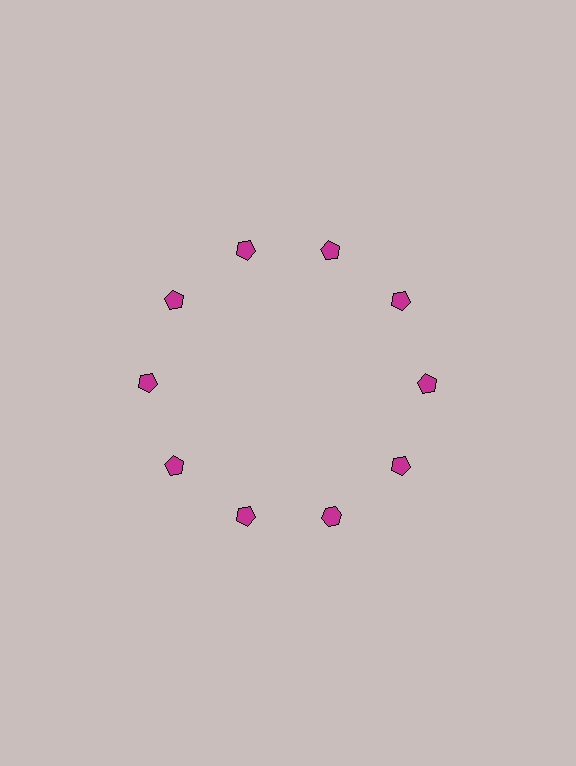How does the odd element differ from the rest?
It has a different shape: hexagon instead of pentagon.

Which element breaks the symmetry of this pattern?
The magenta hexagon at roughly the 5 o'clock position breaks the symmetry. All other shapes are magenta pentagons.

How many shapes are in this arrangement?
There are 10 shapes arranged in a ring pattern.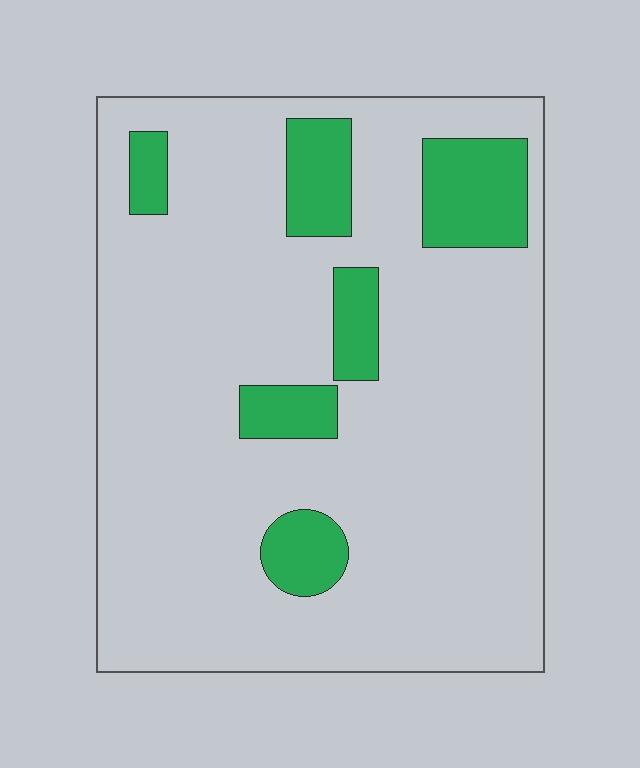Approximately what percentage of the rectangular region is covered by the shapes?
Approximately 15%.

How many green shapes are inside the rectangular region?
6.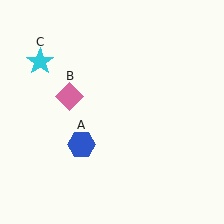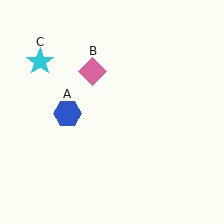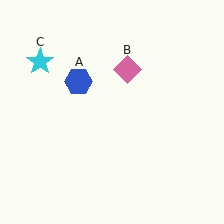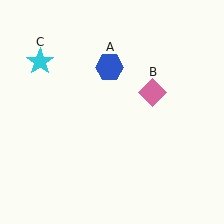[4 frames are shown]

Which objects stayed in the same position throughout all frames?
Cyan star (object C) remained stationary.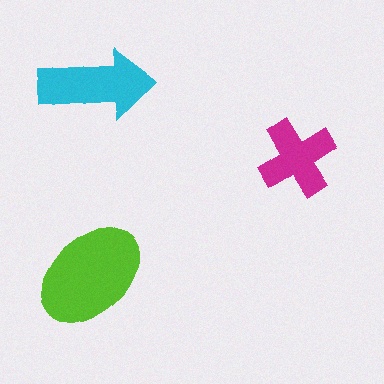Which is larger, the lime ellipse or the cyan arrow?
The lime ellipse.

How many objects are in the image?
There are 3 objects in the image.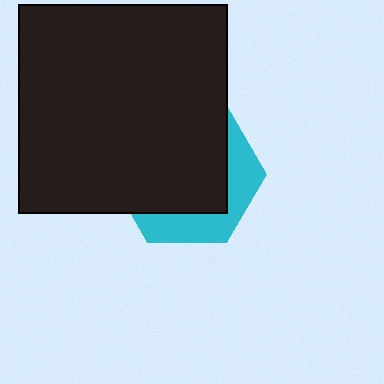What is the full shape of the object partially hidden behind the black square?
The partially hidden object is a cyan hexagon.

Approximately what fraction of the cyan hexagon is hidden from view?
Roughly 68% of the cyan hexagon is hidden behind the black square.